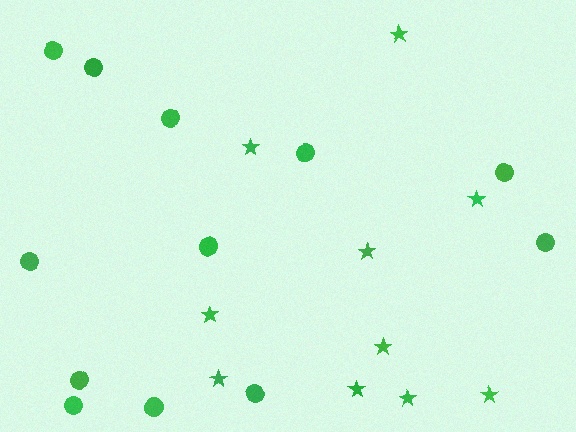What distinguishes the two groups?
There are 2 groups: one group of circles (12) and one group of stars (10).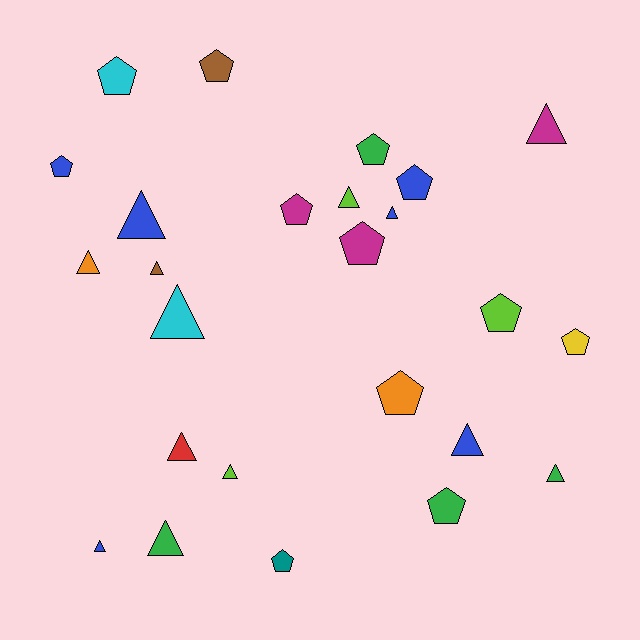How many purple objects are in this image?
There are no purple objects.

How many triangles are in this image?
There are 13 triangles.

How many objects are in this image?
There are 25 objects.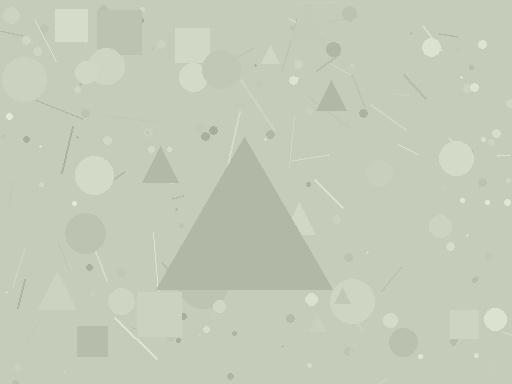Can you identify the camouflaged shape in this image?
The camouflaged shape is a triangle.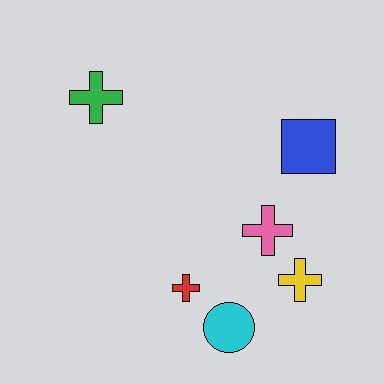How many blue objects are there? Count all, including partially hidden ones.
There is 1 blue object.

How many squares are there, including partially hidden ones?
There is 1 square.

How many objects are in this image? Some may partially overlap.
There are 6 objects.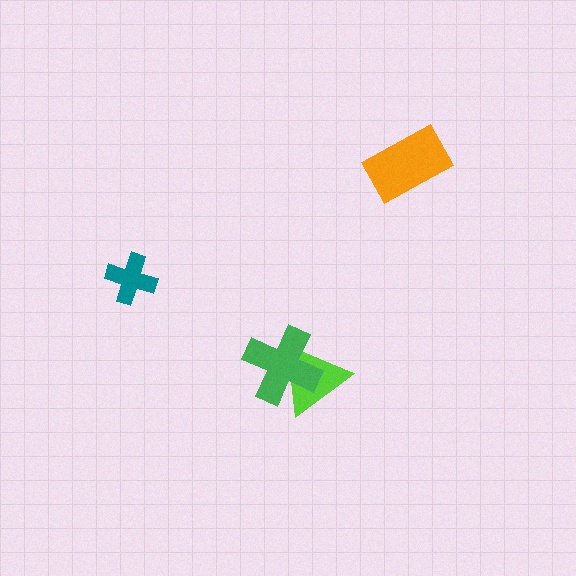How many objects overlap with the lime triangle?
1 object overlaps with the lime triangle.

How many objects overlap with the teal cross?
0 objects overlap with the teal cross.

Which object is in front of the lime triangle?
The green cross is in front of the lime triangle.